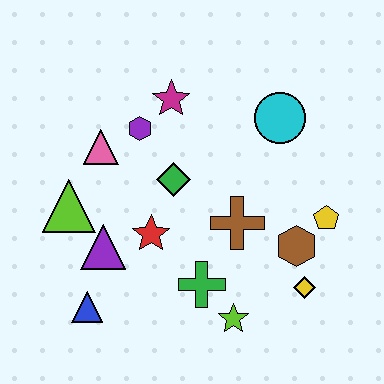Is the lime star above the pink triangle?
No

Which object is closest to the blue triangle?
The purple triangle is closest to the blue triangle.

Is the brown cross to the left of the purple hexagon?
No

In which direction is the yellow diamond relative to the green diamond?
The yellow diamond is to the right of the green diamond.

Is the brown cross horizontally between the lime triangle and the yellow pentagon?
Yes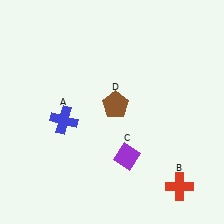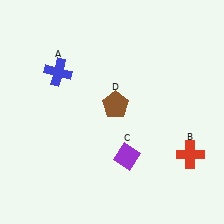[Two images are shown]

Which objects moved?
The objects that moved are: the blue cross (A), the red cross (B).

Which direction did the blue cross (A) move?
The blue cross (A) moved up.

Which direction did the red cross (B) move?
The red cross (B) moved up.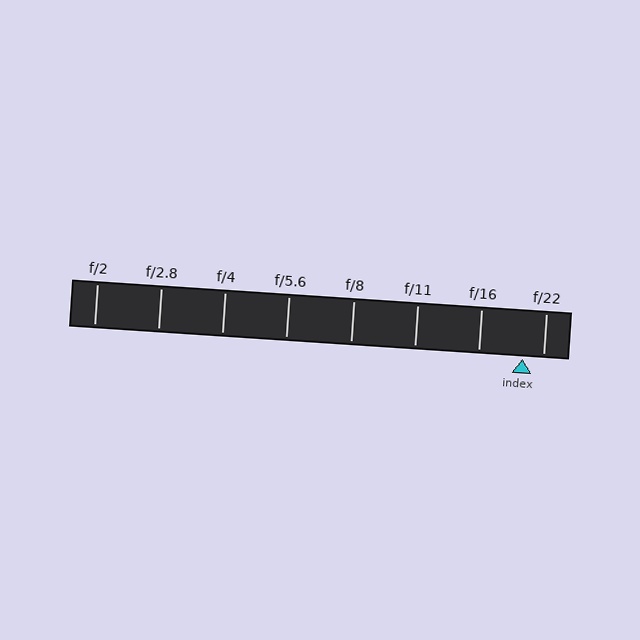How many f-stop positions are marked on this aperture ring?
There are 8 f-stop positions marked.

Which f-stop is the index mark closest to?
The index mark is closest to f/22.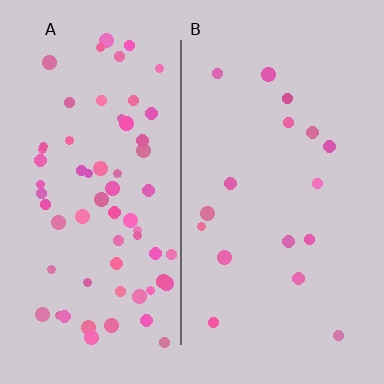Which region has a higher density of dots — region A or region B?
A (the left).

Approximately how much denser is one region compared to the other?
Approximately 3.9× — region A over region B.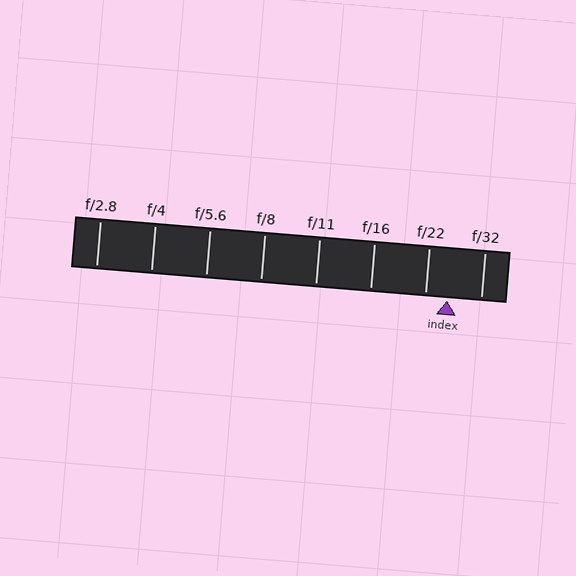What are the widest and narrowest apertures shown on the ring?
The widest aperture shown is f/2.8 and the narrowest is f/32.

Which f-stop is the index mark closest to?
The index mark is closest to f/22.